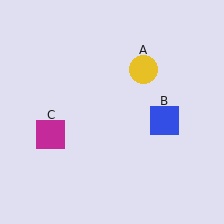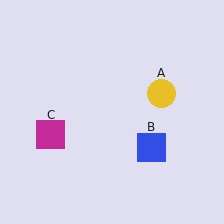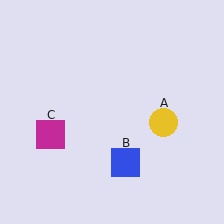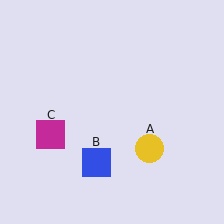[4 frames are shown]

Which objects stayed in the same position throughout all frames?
Magenta square (object C) remained stationary.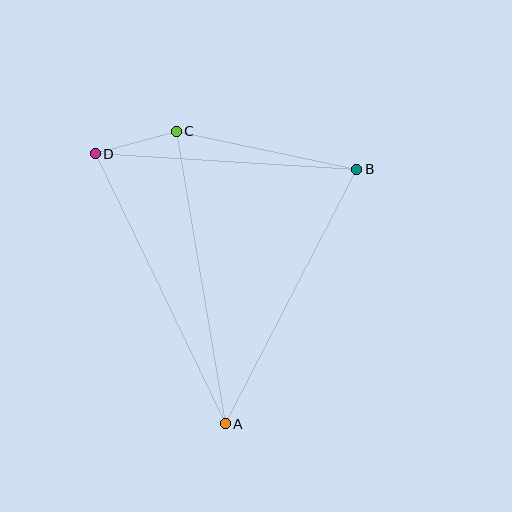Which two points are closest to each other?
Points C and D are closest to each other.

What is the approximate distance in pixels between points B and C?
The distance between B and C is approximately 184 pixels.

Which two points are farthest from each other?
Points A and D are farthest from each other.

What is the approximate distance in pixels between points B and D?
The distance between B and D is approximately 262 pixels.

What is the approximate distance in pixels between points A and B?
The distance between A and B is approximately 287 pixels.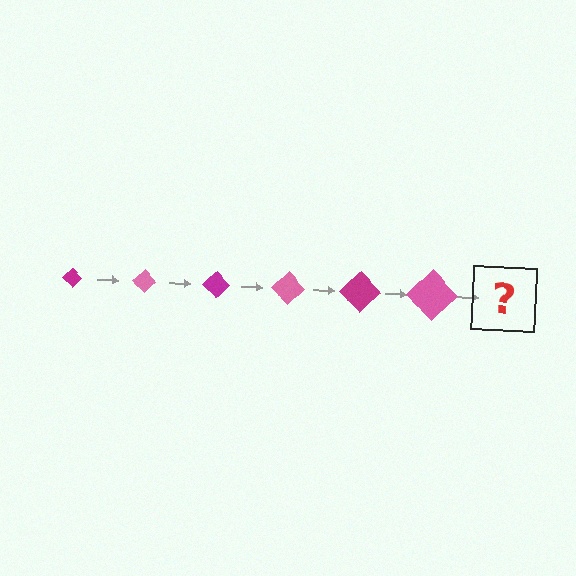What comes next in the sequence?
The next element should be a magenta diamond, larger than the previous one.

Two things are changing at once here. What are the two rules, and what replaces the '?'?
The two rules are that the diamond grows larger each step and the color cycles through magenta and pink. The '?' should be a magenta diamond, larger than the previous one.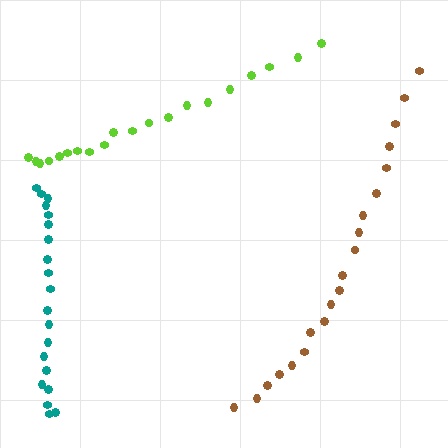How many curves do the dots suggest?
There are 3 distinct paths.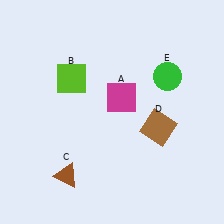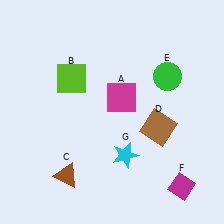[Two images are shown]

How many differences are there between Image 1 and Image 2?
There are 2 differences between the two images.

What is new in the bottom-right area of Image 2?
A cyan star (G) was added in the bottom-right area of Image 2.